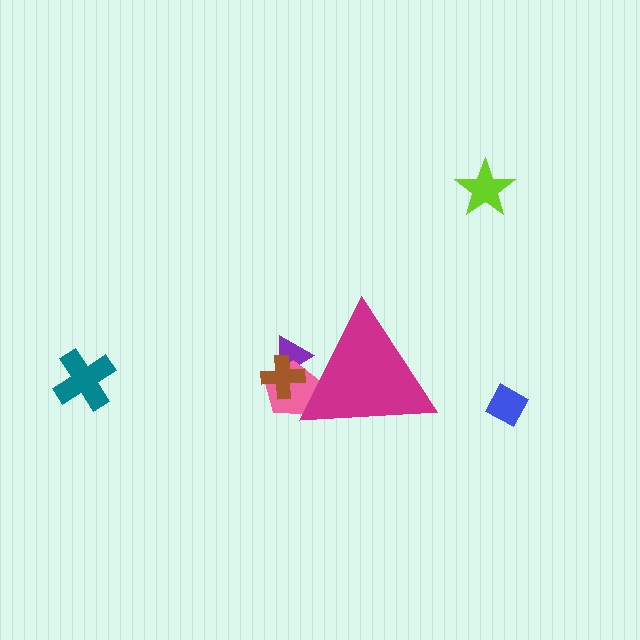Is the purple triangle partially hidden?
Yes, the purple triangle is partially hidden behind the magenta triangle.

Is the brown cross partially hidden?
Yes, the brown cross is partially hidden behind the magenta triangle.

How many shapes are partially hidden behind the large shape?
3 shapes are partially hidden.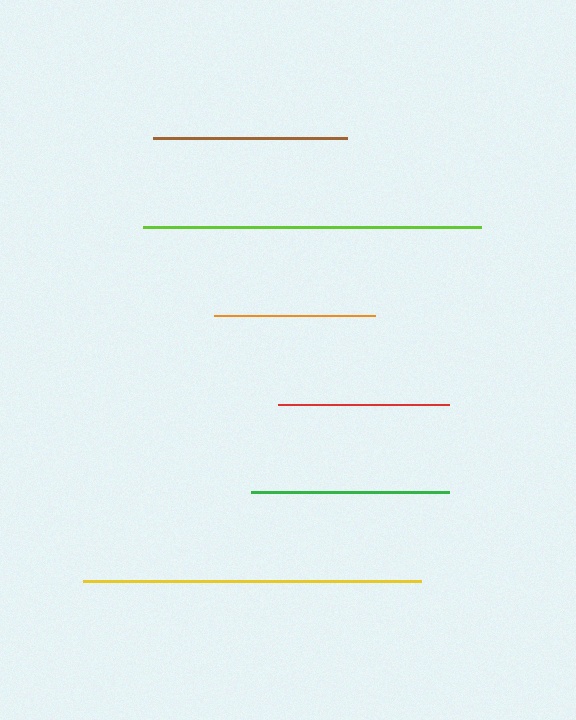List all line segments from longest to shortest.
From longest to shortest: yellow, lime, green, brown, red, orange.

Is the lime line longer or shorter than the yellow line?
The yellow line is longer than the lime line.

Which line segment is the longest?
The yellow line is the longest at approximately 338 pixels.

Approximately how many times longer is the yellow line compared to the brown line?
The yellow line is approximately 1.7 times the length of the brown line.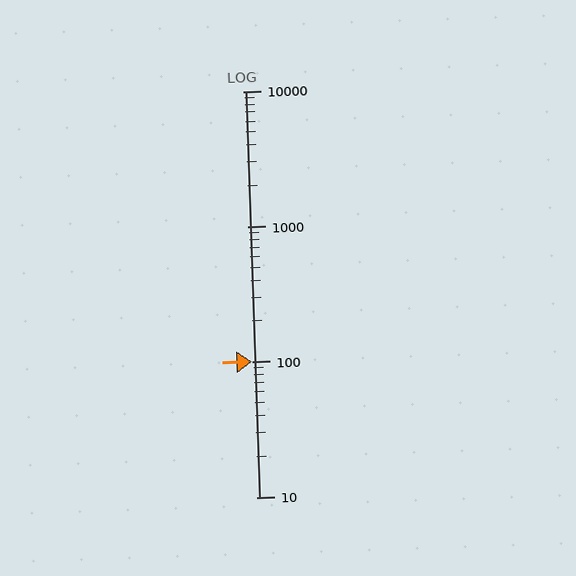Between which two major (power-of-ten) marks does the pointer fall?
The pointer is between 100 and 1000.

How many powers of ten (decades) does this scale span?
The scale spans 3 decades, from 10 to 10000.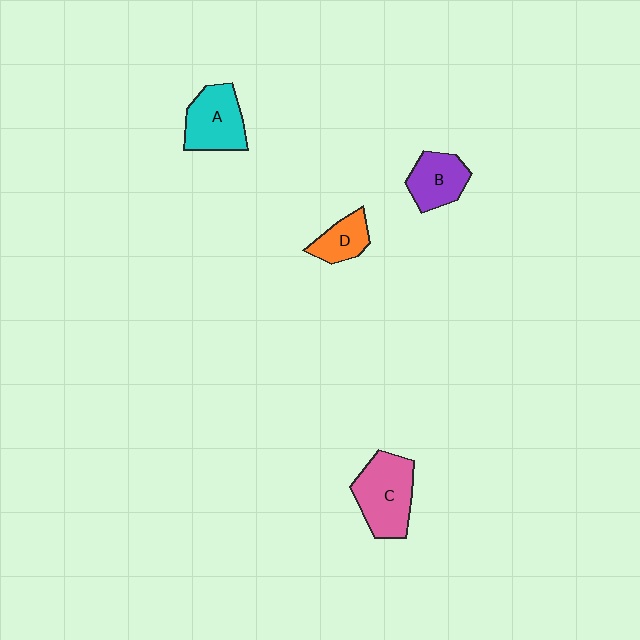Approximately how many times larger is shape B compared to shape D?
Approximately 1.3 times.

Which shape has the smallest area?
Shape D (orange).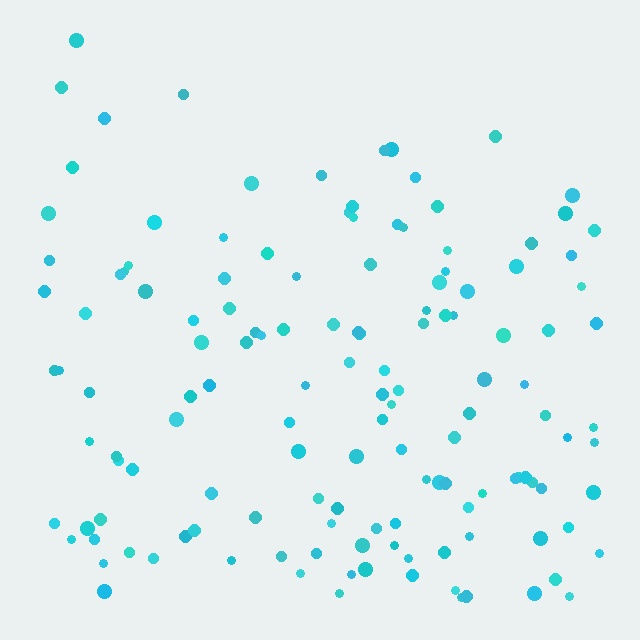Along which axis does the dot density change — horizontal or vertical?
Vertical.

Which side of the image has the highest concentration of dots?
The bottom.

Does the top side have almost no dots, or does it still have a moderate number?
Still a moderate number, just noticeably fewer than the bottom.